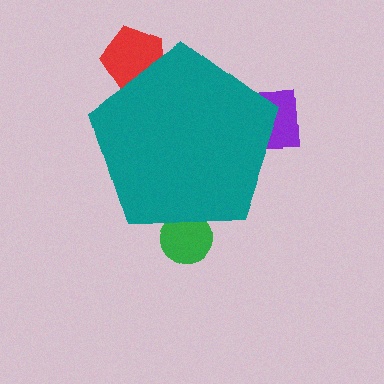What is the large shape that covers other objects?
A teal pentagon.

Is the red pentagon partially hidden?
Yes, the red pentagon is partially hidden behind the teal pentagon.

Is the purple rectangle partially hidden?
Yes, the purple rectangle is partially hidden behind the teal pentagon.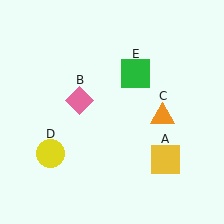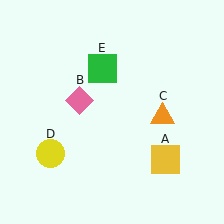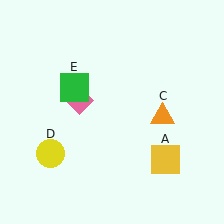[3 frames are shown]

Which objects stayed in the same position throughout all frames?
Yellow square (object A) and pink diamond (object B) and orange triangle (object C) and yellow circle (object D) remained stationary.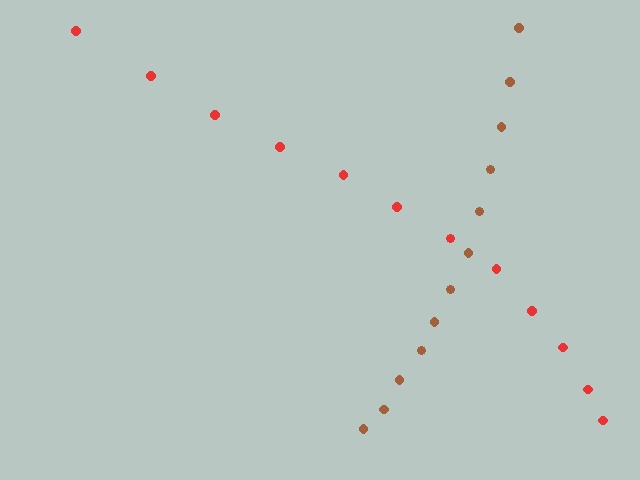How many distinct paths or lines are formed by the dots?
There are 2 distinct paths.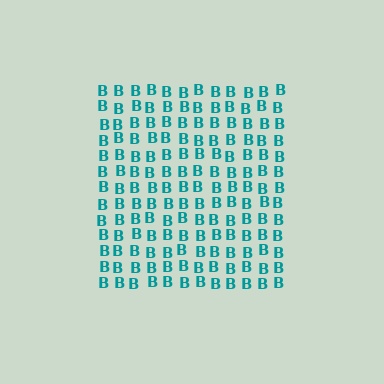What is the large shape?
The large shape is a square.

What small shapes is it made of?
It is made of small letter B's.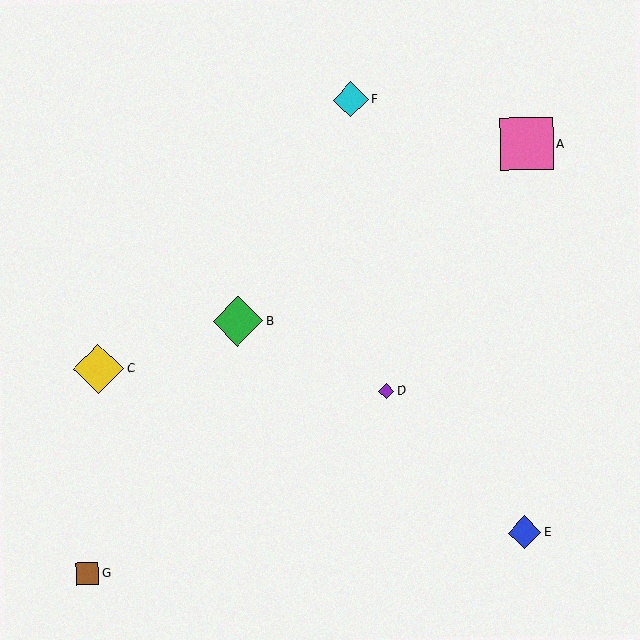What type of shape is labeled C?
Shape C is a yellow diamond.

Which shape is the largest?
The pink square (labeled A) is the largest.